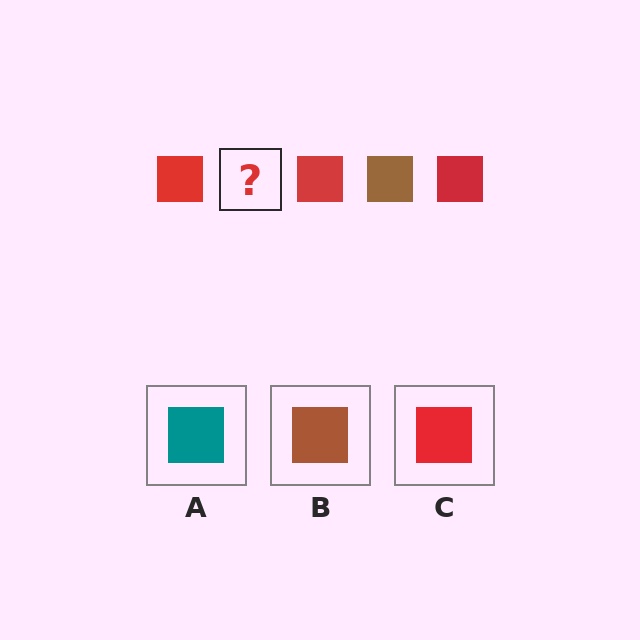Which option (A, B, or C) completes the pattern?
B.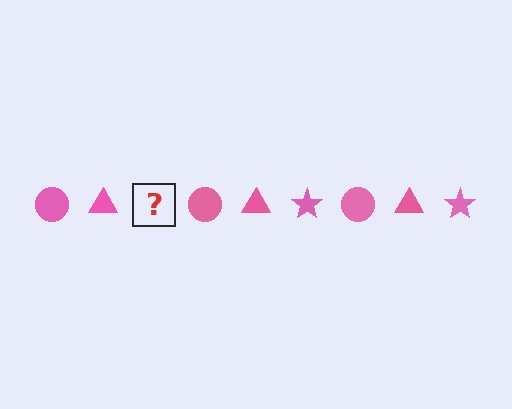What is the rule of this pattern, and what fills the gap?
The rule is that the pattern cycles through circle, triangle, star shapes in pink. The gap should be filled with a pink star.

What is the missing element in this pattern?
The missing element is a pink star.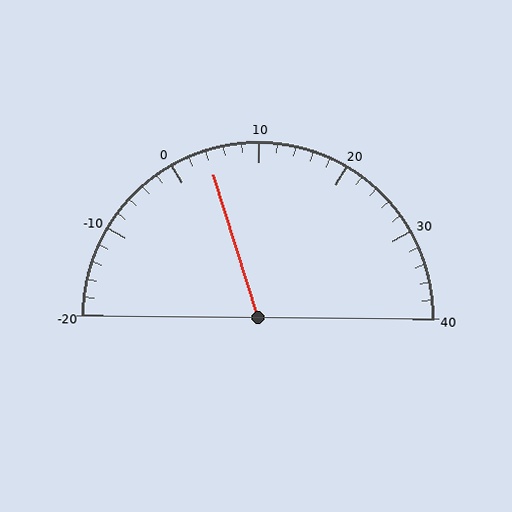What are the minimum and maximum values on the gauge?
The gauge ranges from -20 to 40.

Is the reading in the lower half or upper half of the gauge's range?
The reading is in the lower half of the range (-20 to 40).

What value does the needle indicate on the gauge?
The needle indicates approximately 4.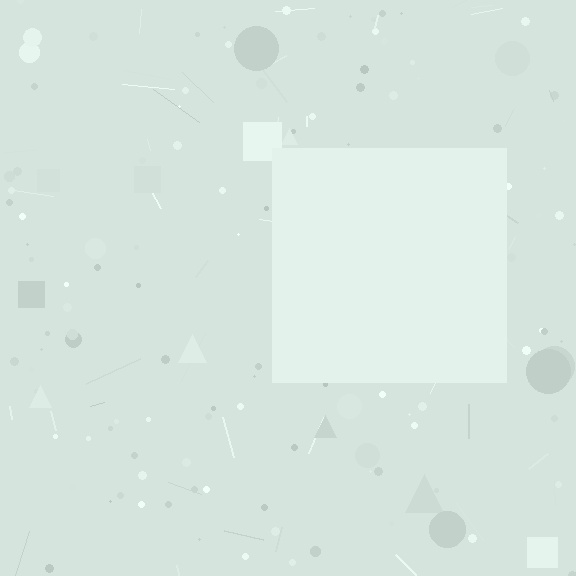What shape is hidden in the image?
A square is hidden in the image.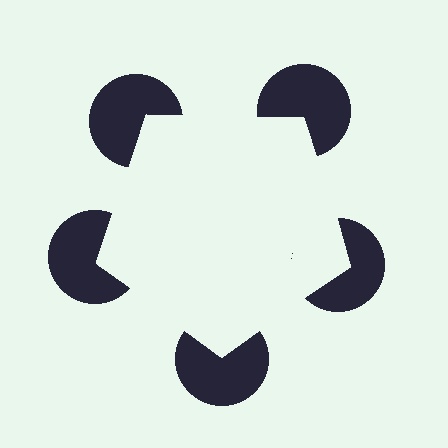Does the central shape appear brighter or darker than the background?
It typically appears slightly brighter than the background, even though no actual brightness change is drawn.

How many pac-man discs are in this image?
There are 5 — one at each vertex of the illusory pentagon.